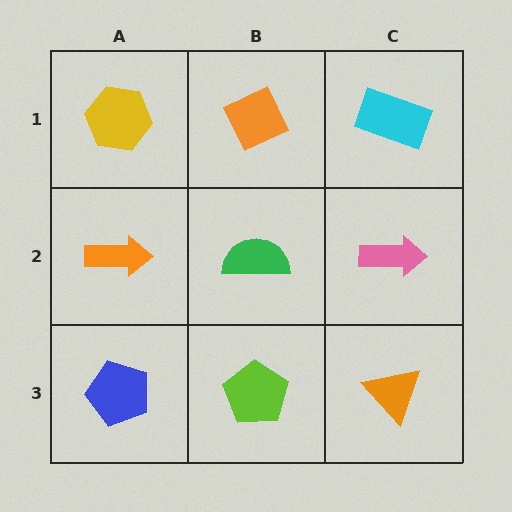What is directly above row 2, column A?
A yellow hexagon.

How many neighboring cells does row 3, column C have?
2.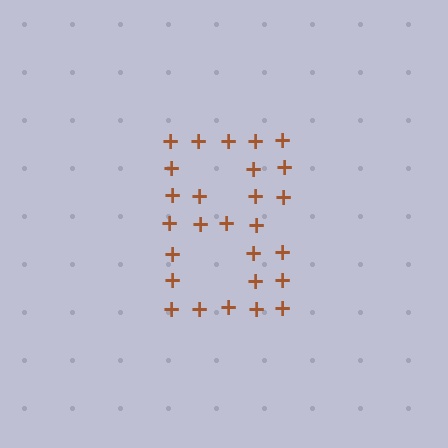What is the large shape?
The large shape is the digit 8.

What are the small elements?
The small elements are plus signs.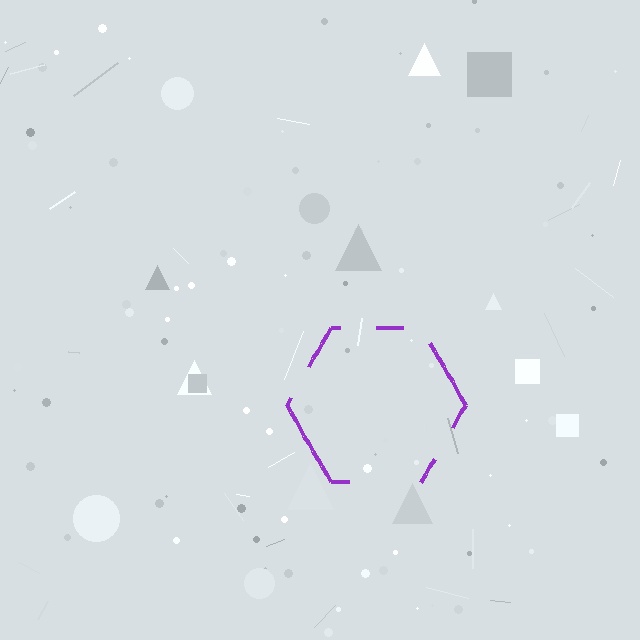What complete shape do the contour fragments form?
The contour fragments form a hexagon.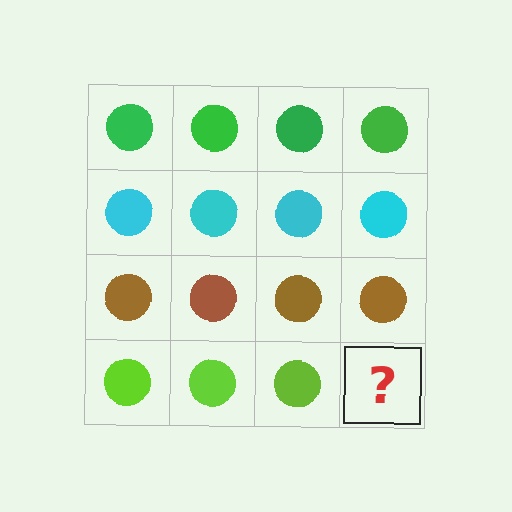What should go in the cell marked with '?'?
The missing cell should contain a lime circle.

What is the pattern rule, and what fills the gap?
The rule is that each row has a consistent color. The gap should be filled with a lime circle.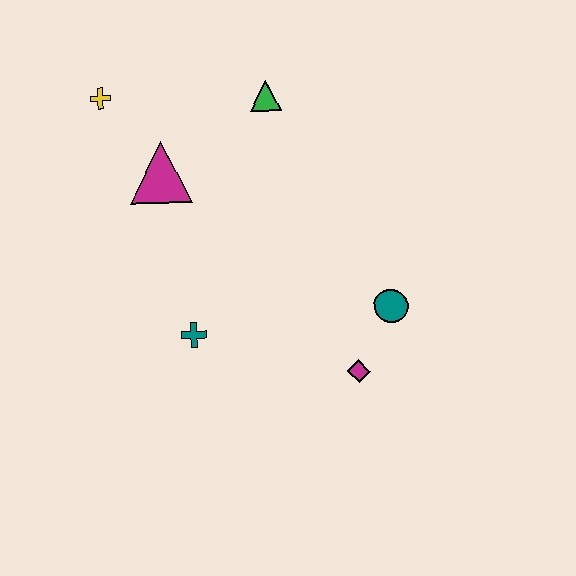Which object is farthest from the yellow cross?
The magenta diamond is farthest from the yellow cross.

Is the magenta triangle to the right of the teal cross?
No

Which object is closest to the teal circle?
The magenta diamond is closest to the teal circle.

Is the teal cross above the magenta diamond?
Yes